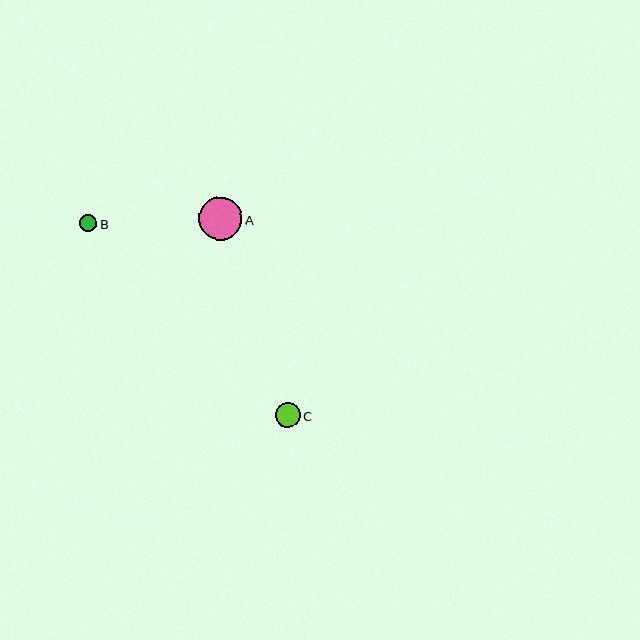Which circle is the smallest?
Circle B is the smallest with a size of approximately 18 pixels.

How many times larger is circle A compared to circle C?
Circle A is approximately 1.8 times the size of circle C.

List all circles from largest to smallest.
From largest to smallest: A, C, B.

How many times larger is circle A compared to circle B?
Circle A is approximately 2.5 times the size of circle B.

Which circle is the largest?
Circle A is the largest with a size of approximately 44 pixels.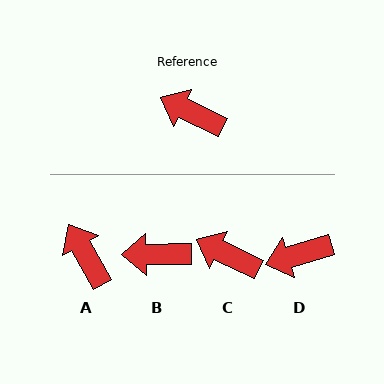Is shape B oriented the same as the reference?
No, it is off by about 26 degrees.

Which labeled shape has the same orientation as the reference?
C.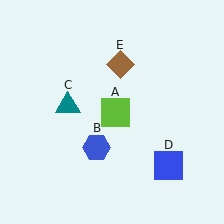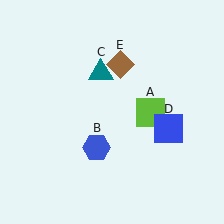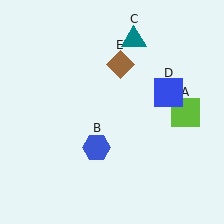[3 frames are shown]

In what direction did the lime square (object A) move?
The lime square (object A) moved right.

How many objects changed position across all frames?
3 objects changed position: lime square (object A), teal triangle (object C), blue square (object D).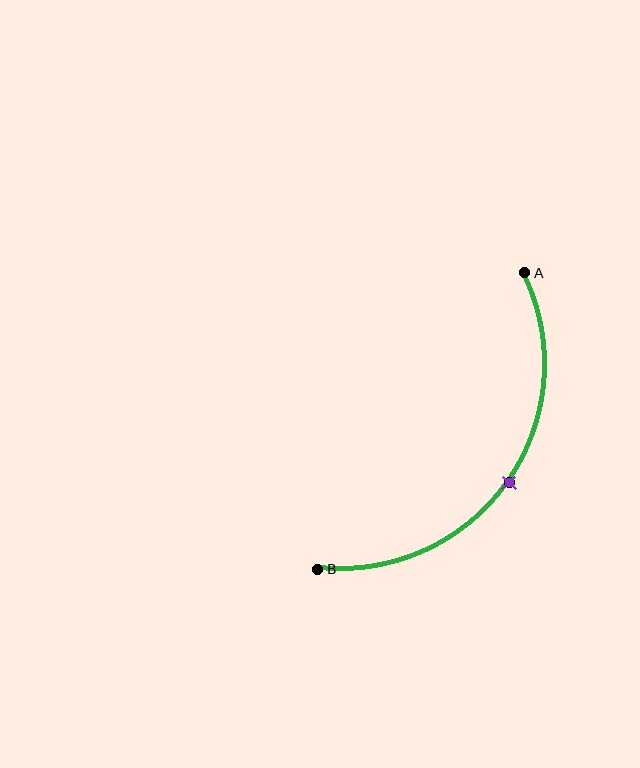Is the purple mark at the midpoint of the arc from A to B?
Yes. The purple mark lies on the arc at equal arc-length from both A and B — it is the arc midpoint.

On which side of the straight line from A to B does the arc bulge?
The arc bulges below and to the right of the straight line connecting A and B.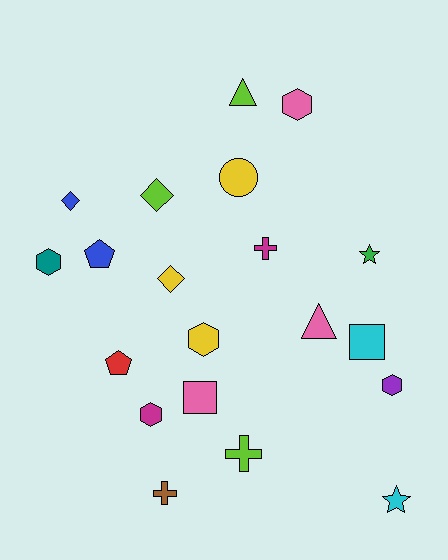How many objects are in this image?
There are 20 objects.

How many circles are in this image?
There is 1 circle.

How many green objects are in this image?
There is 1 green object.